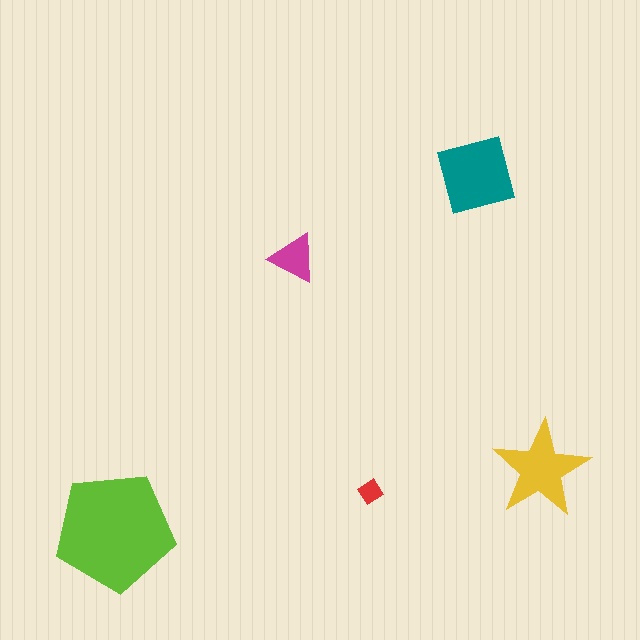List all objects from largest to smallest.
The lime pentagon, the teal square, the yellow star, the magenta triangle, the red diamond.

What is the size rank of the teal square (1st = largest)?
2nd.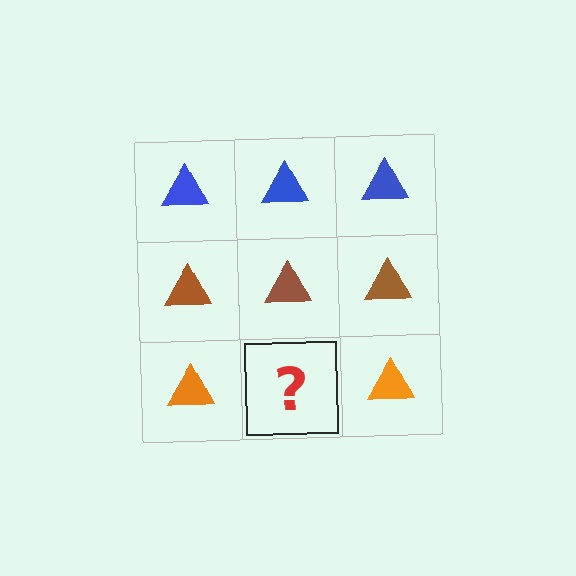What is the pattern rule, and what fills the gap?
The rule is that each row has a consistent color. The gap should be filled with an orange triangle.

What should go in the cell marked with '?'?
The missing cell should contain an orange triangle.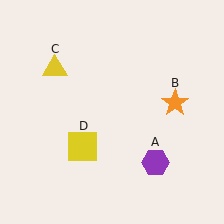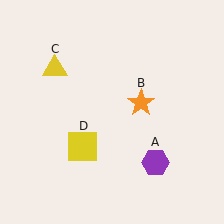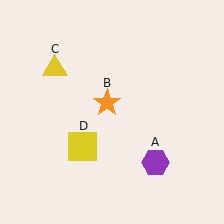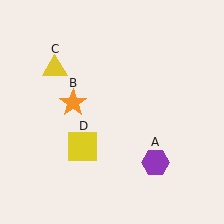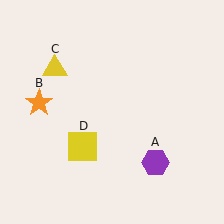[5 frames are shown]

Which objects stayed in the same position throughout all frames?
Purple hexagon (object A) and yellow triangle (object C) and yellow square (object D) remained stationary.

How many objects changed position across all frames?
1 object changed position: orange star (object B).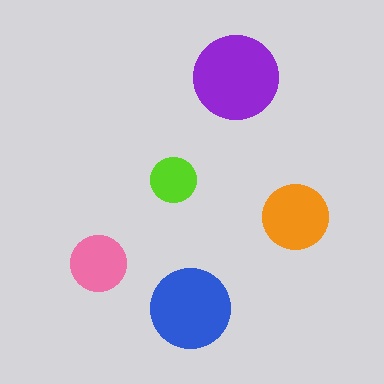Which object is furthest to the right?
The orange circle is rightmost.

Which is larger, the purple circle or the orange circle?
The purple one.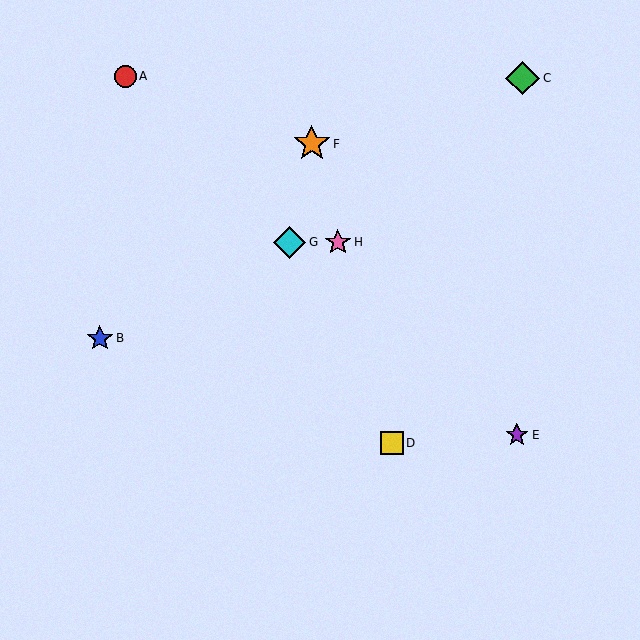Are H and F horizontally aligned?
No, H is at y≈242 and F is at y≈144.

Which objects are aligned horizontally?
Objects G, H are aligned horizontally.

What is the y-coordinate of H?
Object H is at y≈242.